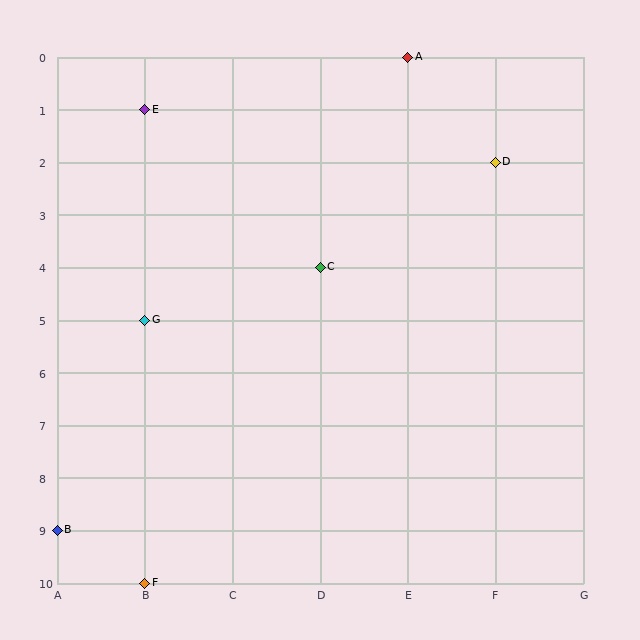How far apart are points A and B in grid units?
Points A and B are 4 columns and 9 rows apart (about 9.8 grid units diagonally).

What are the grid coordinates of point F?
Point F is at grid coordinates (B, 10).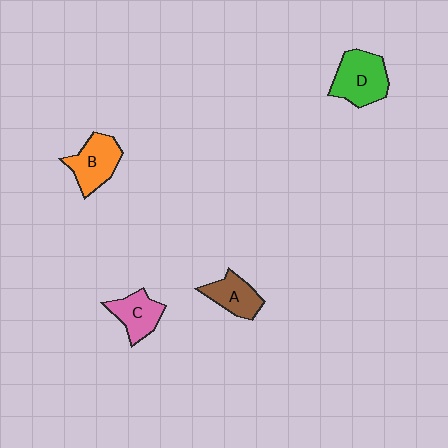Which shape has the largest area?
Shape D (green).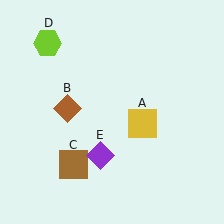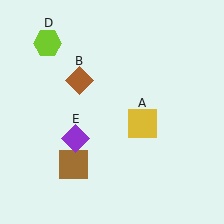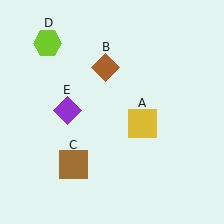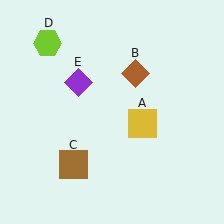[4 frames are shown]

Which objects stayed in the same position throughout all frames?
Yellow square (object A) and brown square (object C) and lime hexagon (object D) remained stationary.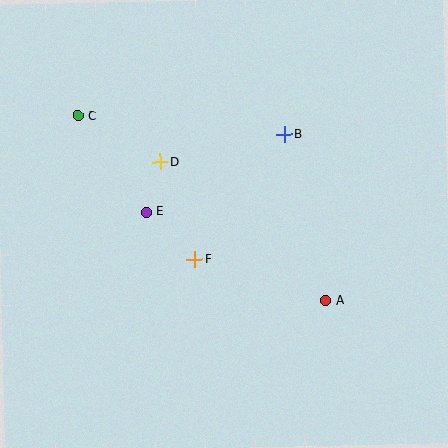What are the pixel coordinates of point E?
Point E is at (146, 212).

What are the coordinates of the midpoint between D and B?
The midpoint between D and B is at (222, 148).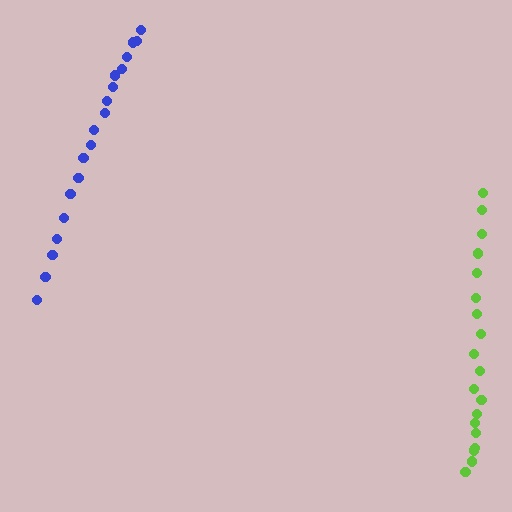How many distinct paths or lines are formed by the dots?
There are 2 distinct paths.